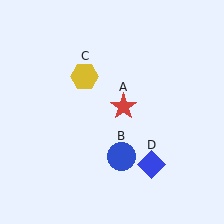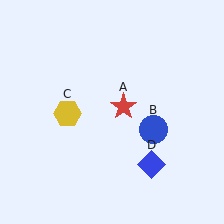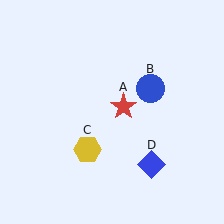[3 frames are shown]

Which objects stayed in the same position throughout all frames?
Red star (object A) and blue diamond (object D) remained stationary.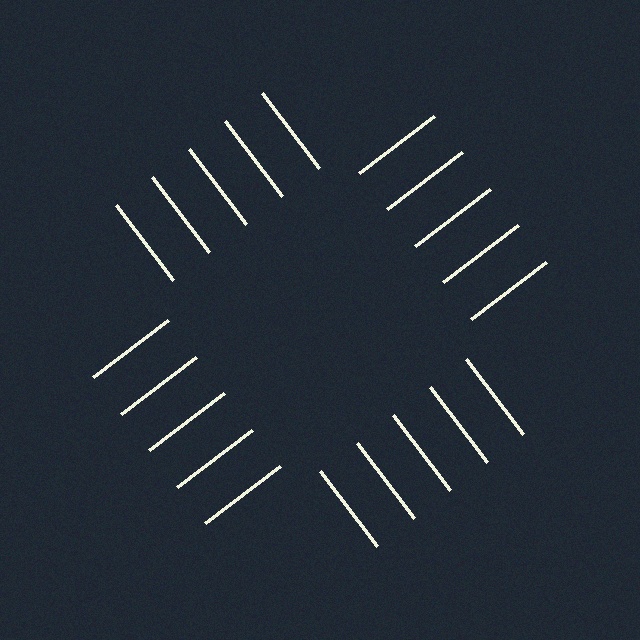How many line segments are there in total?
20 — 5 along each of the 4 edges.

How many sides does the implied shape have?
4 sides — the line-ends trace a square.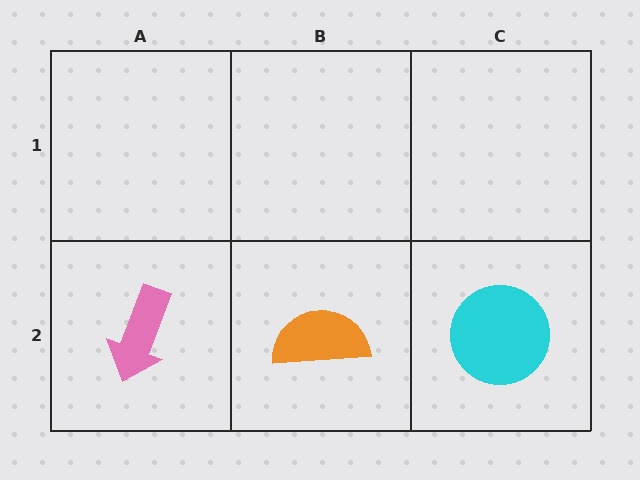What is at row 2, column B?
An orange semicircle.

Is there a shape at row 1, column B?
No, that cell is empty.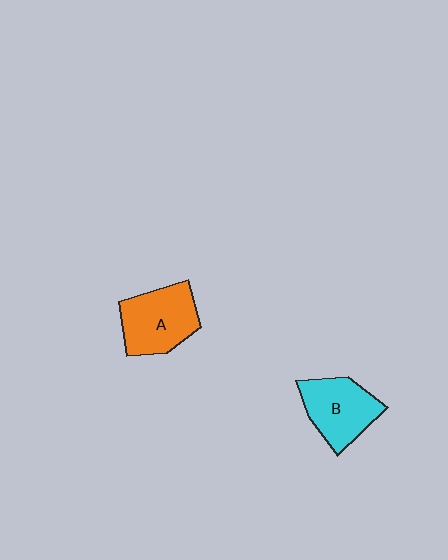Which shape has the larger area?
Shape A (orange).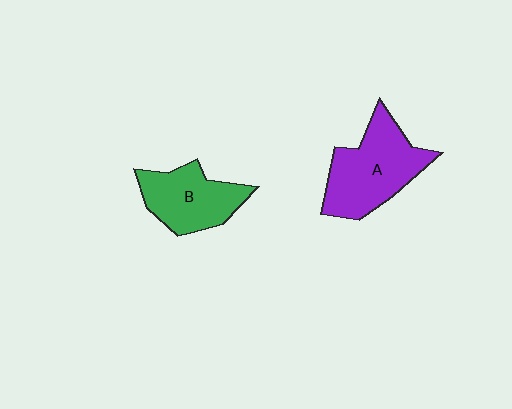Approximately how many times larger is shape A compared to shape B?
Approximately 1.3 times.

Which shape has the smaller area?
Shape B (green).